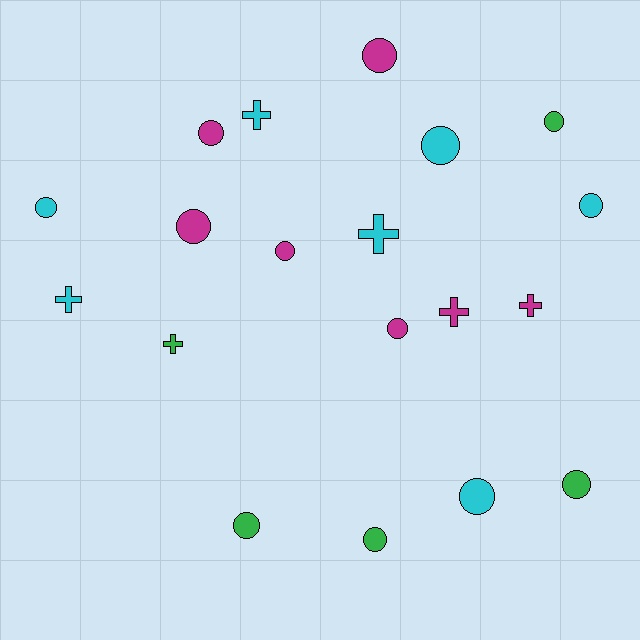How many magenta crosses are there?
There are 2 magenta crosses.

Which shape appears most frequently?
Circle, with 13 objects.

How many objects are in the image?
There are 19 objects.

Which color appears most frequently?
Cyan, with 7 objects.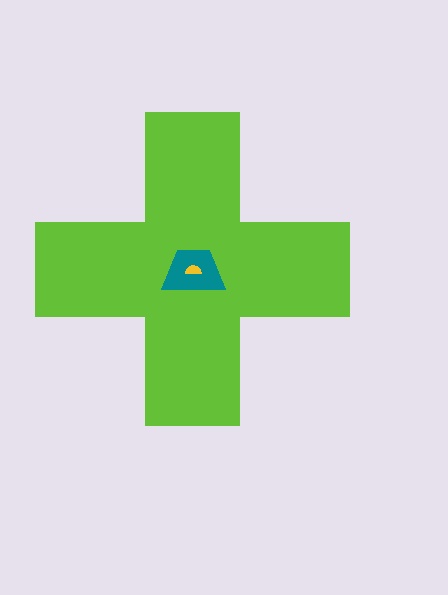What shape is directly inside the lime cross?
The teal trapezoid.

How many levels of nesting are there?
3.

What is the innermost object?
The yellow semicircle.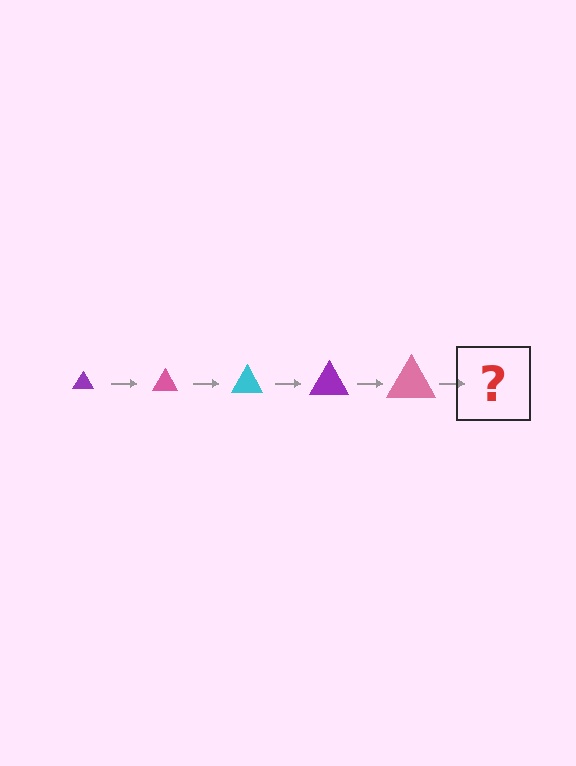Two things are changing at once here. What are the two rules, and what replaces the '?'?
The two rules are that the triangle grows larger each step and the color cycles through purple, pink, and cyan. The '?' should be a cyan triangle, larger than the previous one.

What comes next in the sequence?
The next element should be a cyan triangle, larger than the previous one.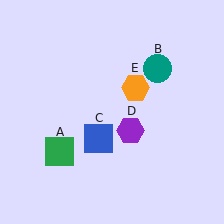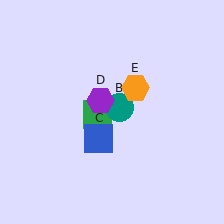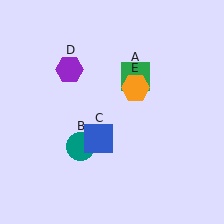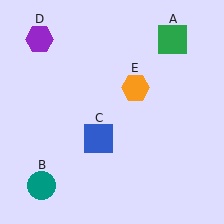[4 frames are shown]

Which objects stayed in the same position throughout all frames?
Blue square (object C) and orange hexagon (object E) remained stationary.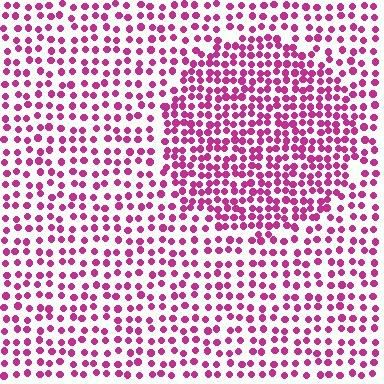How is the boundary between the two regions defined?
The boundary is defined by a change in element density (approximately 1.7x ratio). All elements are the same color, size, and shape.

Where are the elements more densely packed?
The elements are more densely packed inside the circle boundary.